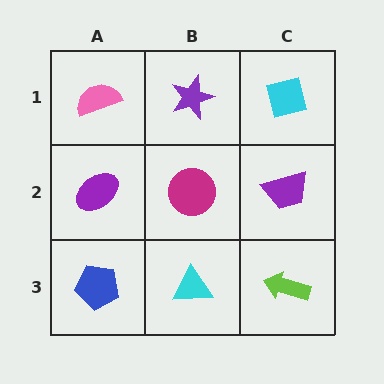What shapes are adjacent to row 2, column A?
A pink semicircle (row 1, column A), a blue pentagon (row 3, column A), a magenta circle (row 2, column B).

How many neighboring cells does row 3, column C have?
2.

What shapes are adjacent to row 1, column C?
A purple trapezoid (row 2, column C), a purple star (row 1, column B).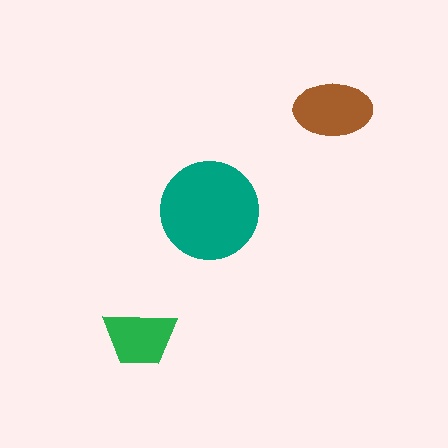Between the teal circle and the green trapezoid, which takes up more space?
The teal circle.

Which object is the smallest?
The green trapezoid.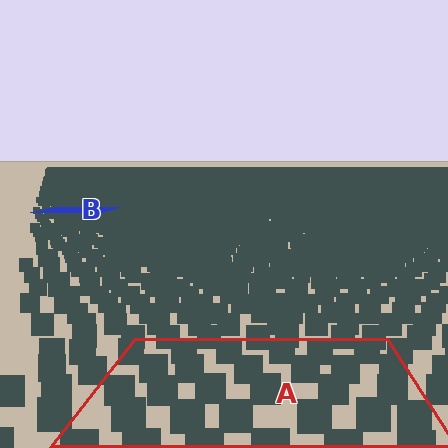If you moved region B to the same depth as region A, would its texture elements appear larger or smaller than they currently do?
They would appear larger. At a closer depth, the same texture elements are projected at a bigger on-screen size.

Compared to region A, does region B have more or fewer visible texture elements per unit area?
Region B has more texture elements per unit area — they are packed more densely because it is farther away.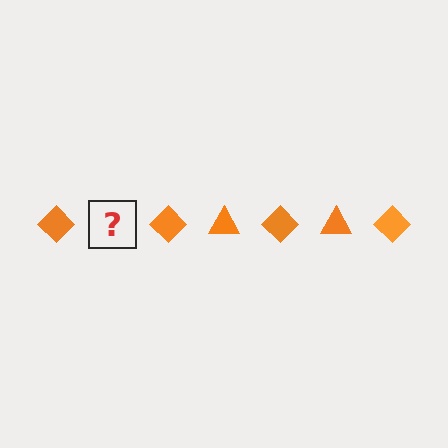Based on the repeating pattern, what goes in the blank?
The blank should be an orange triangle.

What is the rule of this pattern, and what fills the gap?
The rule is that the pattern cycles through diamond, triangle shapes in orange. The gap should be filled with an orange triangle.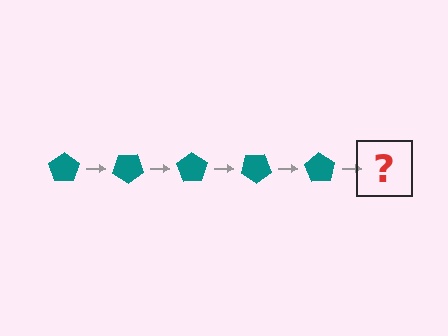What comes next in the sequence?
The next element should be a teal pentagon rotated 175 degrees.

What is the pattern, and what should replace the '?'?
The pattern is that the pentagon rotates 35 degrees each step. The '?' should be a teal pentagon rotated 175 degrees.